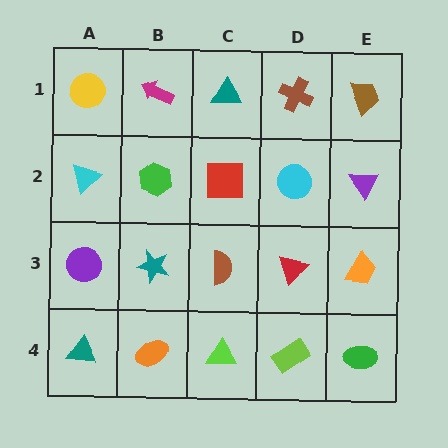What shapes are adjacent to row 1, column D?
A cyan circle (row 2, column D), a teal triangle (row 1, column C), a brown trapezoid (row 1, column E).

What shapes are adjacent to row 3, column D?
A cyan circle (row 2, column D), a lime rectangle (row 4, column D), a brown semicircle (row 3, column C), an orange trapezoid (row 3, column E).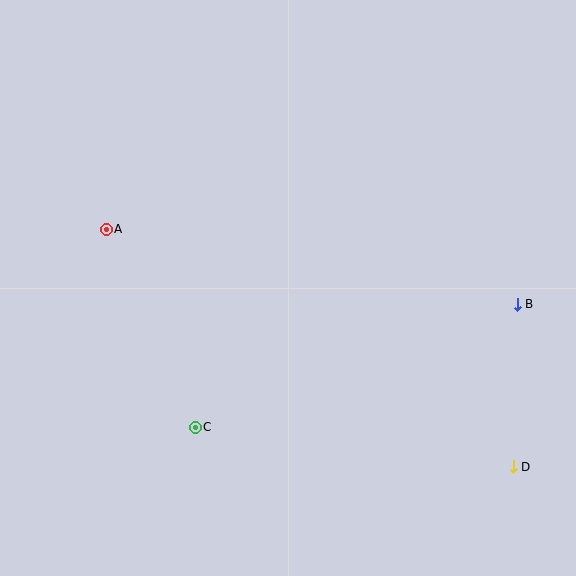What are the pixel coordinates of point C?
Point C is at (195, 427).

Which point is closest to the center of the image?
Point C at (195, 427) is closest to the center.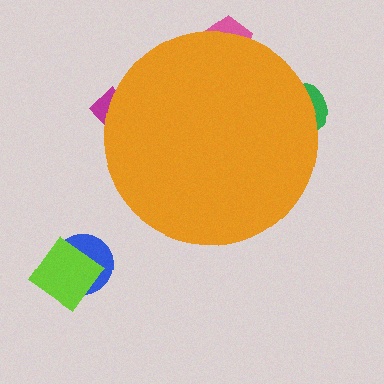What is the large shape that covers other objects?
An orange circle.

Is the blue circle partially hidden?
No, the blue circle is fully visible.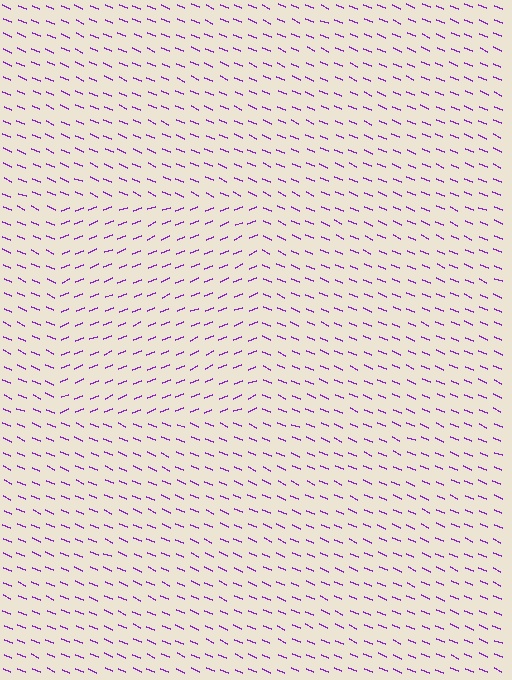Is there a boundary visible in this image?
Yes, there is a texture boundary formed by a change in line orientation.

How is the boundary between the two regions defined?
The boundary is defined purely by a change in line orientation (approximately 45 degrees difference). All lines are the same color and thickness.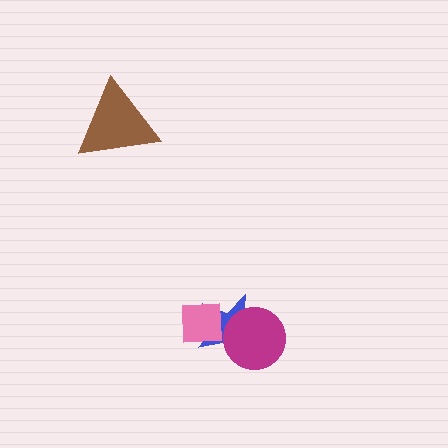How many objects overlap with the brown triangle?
0 objects overlap with the brown triangle.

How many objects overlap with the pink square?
1 object overlaps with the pink square.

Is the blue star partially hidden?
Yes, it is partially covered by another shape.